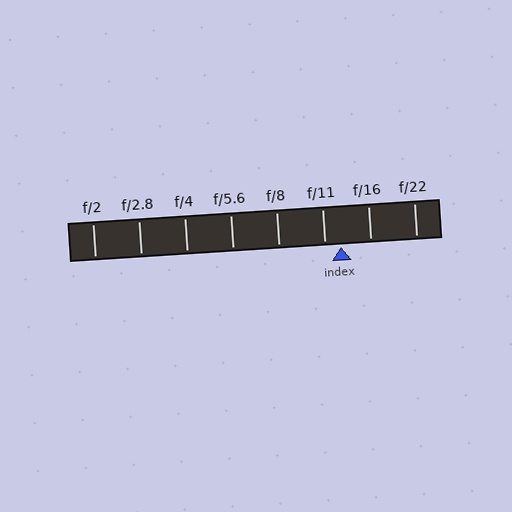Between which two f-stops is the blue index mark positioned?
The index mark is between f/11 and f/16.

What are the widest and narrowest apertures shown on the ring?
The widest aperture shown is f/2 and the narrowest is f/22.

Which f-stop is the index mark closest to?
The index mark is closest to f/11.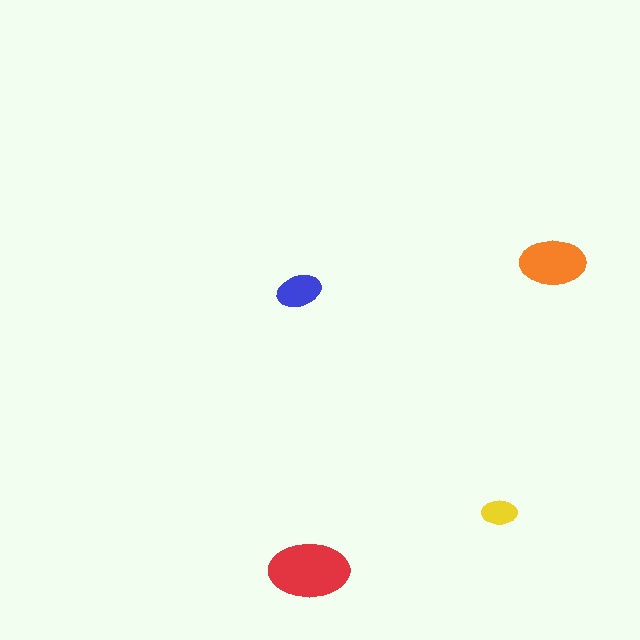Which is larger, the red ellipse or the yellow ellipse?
The red one.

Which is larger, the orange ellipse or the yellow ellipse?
The orange one.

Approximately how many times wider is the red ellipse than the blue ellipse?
About 2 times wider.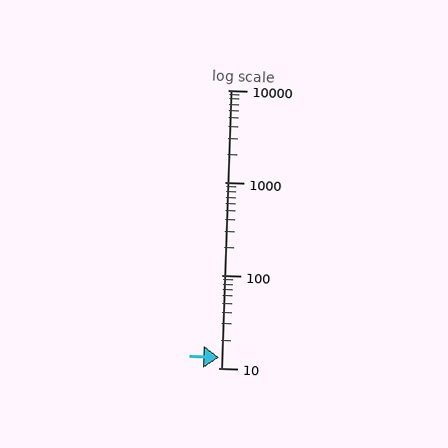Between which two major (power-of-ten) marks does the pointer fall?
The pointer is between 10 and 100.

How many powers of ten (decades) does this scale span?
The scale spans 3 decades, from 10 to 10000.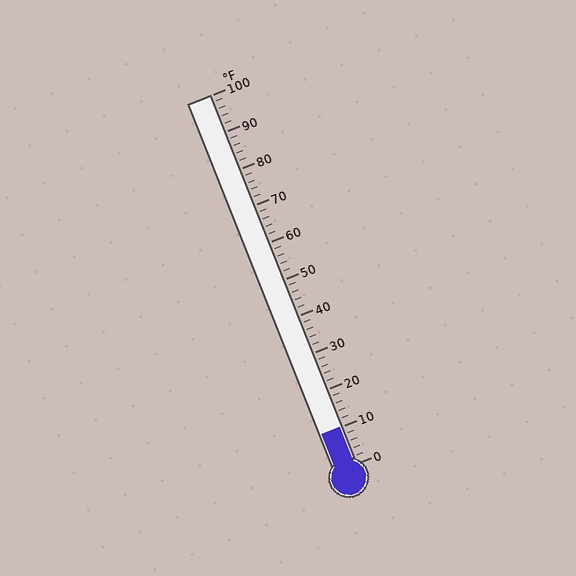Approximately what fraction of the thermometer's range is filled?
The thermometer is filled to approximately 10% of its range.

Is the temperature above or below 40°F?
The temperature is below 40°F.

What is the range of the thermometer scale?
The thermometer scale ranges from 0°F to 100°F.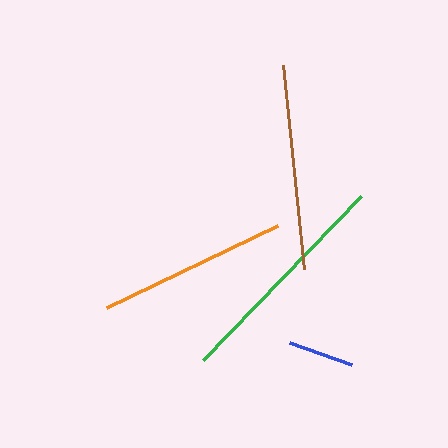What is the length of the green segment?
The green segment is approximately 227 pixels long.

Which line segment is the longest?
The green line is the longest at approximately 227 pixels.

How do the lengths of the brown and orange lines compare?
The brown and orange lines are approximately the same length.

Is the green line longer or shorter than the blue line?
The green line is longer than the blue line.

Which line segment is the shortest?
The blue line is the shortest at approximately 66 pixels.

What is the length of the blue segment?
The blue segment is approximately 66 pixels long.